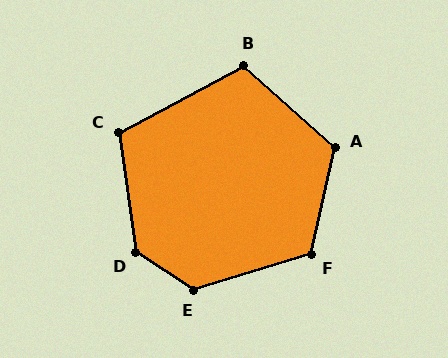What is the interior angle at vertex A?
Approximately 120 degrees (obtuse).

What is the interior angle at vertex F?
Approximately 119 degrees (obtuse).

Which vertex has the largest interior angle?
D, at approximately 131 degrees.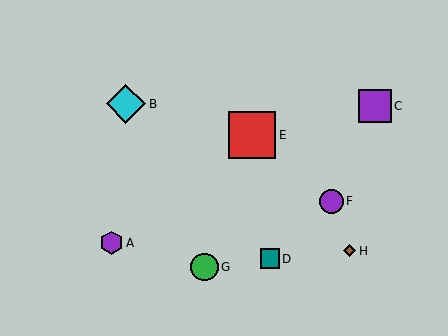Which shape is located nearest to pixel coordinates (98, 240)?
The purple hexagon (labeled A) at (112, 243) is nearest to that location.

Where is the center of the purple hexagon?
The center of the purple hexagon is at (112, 243).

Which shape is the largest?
The red square (labeled E) is the largest.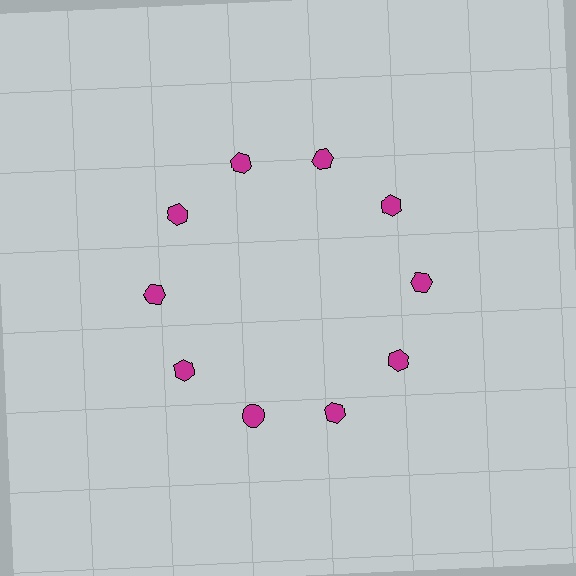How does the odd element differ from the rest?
It has a different shape: circle instead of hexagon.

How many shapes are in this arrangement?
There are 10 shapes arranged in a ring pattern.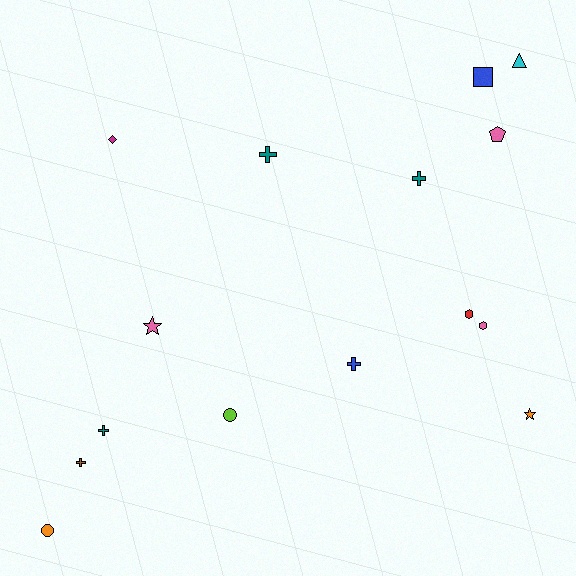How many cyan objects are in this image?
There is 1 cyan object.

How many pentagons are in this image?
There is 1 pentagon.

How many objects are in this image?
There are 15 objects.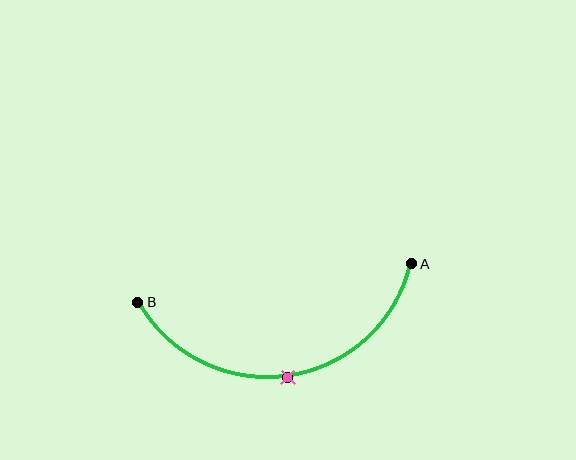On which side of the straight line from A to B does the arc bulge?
The arc bulges below the straight line connecting A and B.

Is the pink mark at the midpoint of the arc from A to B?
Yes. The pink mark lies on the arc at equal arc-length from both A and B — it is the arc midpoint.